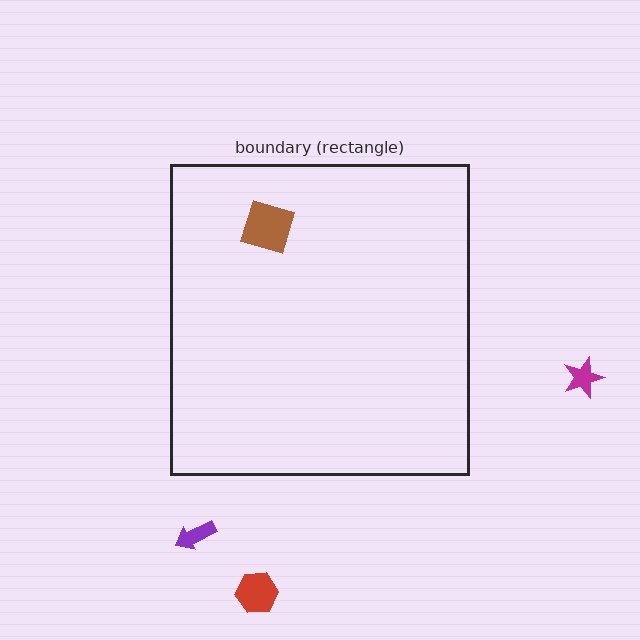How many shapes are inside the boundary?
1 inside, 3 outside.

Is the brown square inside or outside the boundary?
Inside.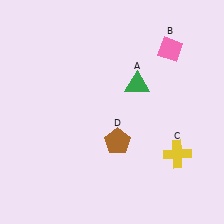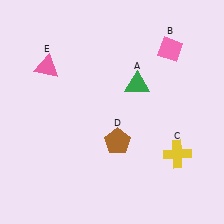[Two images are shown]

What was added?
A pink triangle (E) was added in Image 2.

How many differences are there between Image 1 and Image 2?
There is 1 difference between the two images.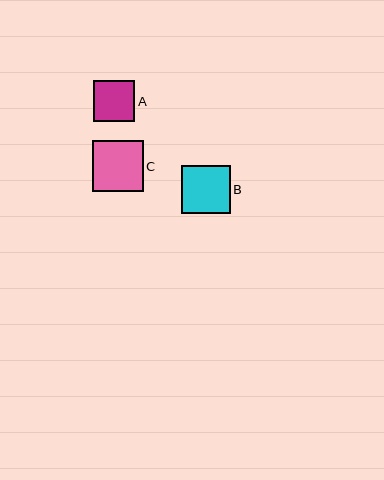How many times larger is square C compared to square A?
Square C is approximately 1.2 times the size of square A.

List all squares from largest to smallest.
From largest to smallest: C, B, A.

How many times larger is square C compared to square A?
Square C is approximately 1.2 times the size of square A.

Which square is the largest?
Square C is the largest with a size of approximately 51 pixels.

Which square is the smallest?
Square A is the smallest with a size of approximately 41 pixels.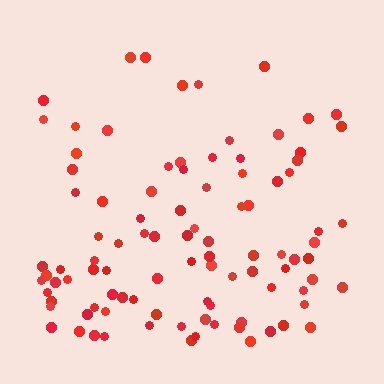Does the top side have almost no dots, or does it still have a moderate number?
Still a moderate number, just noticeably fewer than the bottom.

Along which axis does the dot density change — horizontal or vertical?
Vertical.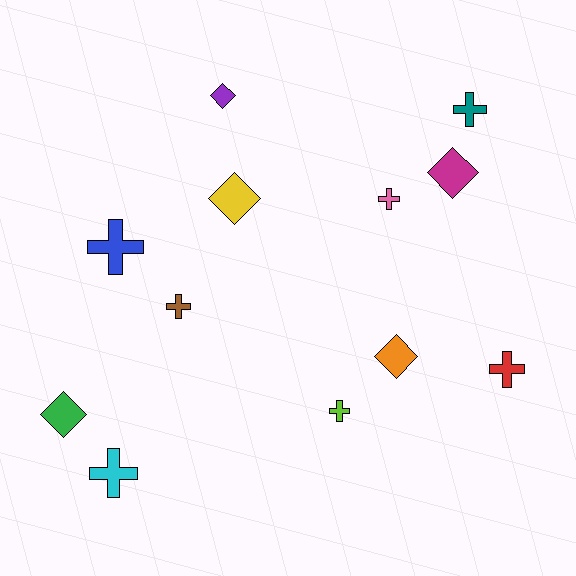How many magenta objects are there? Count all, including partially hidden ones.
There is 1 magenta object.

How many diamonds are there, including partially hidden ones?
There are 5 diamonds.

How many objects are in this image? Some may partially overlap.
There are 12 objects.